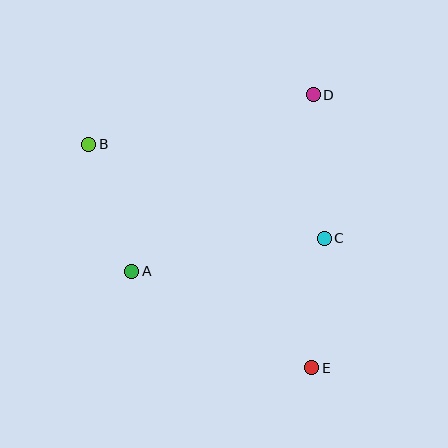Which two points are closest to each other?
Points C and E are closest to each other.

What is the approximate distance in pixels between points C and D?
The distance between C and D is approximately 144 pixels.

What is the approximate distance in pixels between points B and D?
The distance between B and D is approximately 230 pixels.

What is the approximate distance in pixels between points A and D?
The distance between A and D is approximately 254 pixels.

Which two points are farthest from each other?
Points B and E are farthest from each other.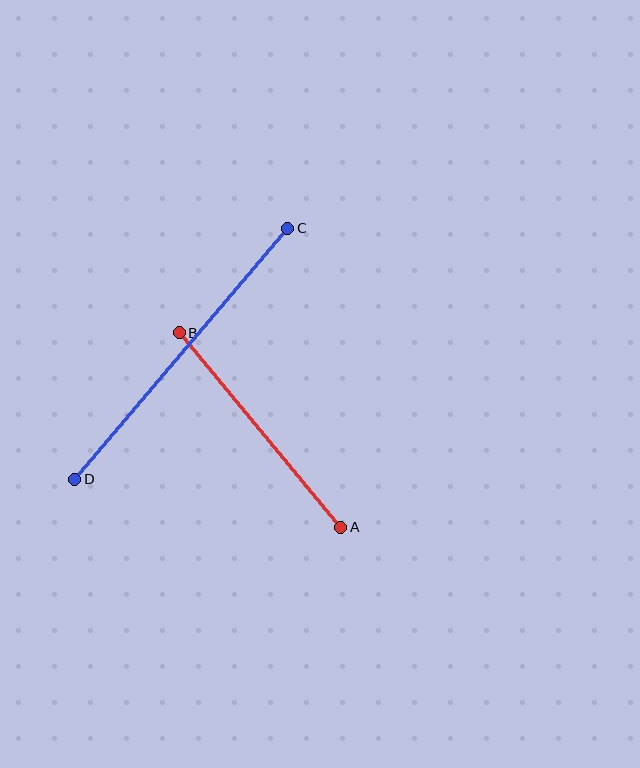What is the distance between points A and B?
The distance is approximately 252 pixels.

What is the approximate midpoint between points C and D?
The midpoint is at approximately (181, 354) pixels.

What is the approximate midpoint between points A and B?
The midpoint is at approximately (260, 430) pixels.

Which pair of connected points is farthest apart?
Points C and D are farthest apart.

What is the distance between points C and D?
The distance is approximately 329 pixels.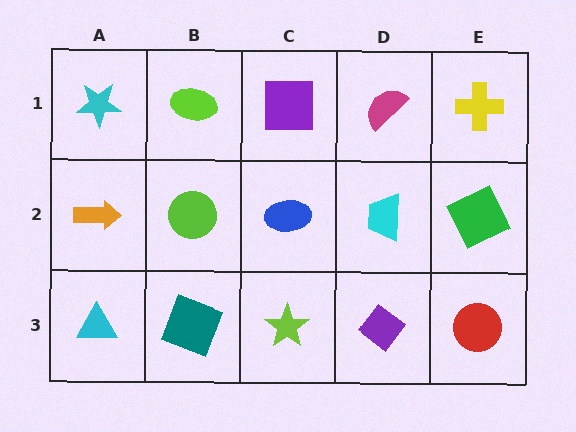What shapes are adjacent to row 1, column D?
A cyan trapezoid (row 2, column D), a purple square (row 1, column C), a yellow cross (row 1, column E).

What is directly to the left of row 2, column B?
An orange arrow.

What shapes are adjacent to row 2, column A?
A cyan star (row 1, column A), a cyan triangle (row 3, column A), a lime circle (row 2, column B).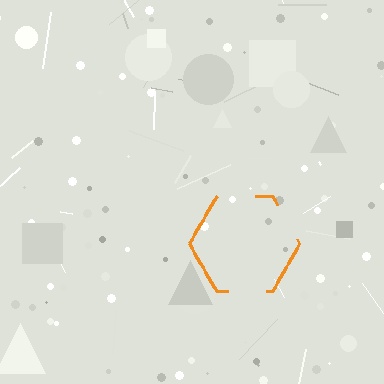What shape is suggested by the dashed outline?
The dashed outline suggests a hexagon.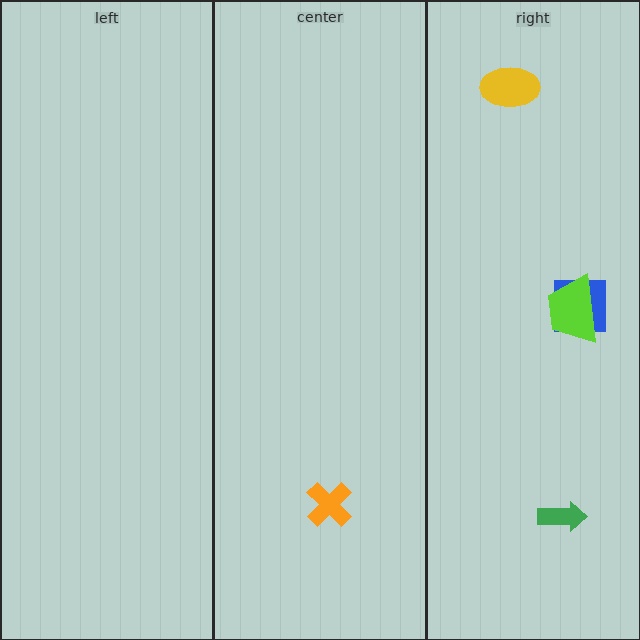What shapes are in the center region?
The orange cross.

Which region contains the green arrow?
The right region.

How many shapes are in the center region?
1.